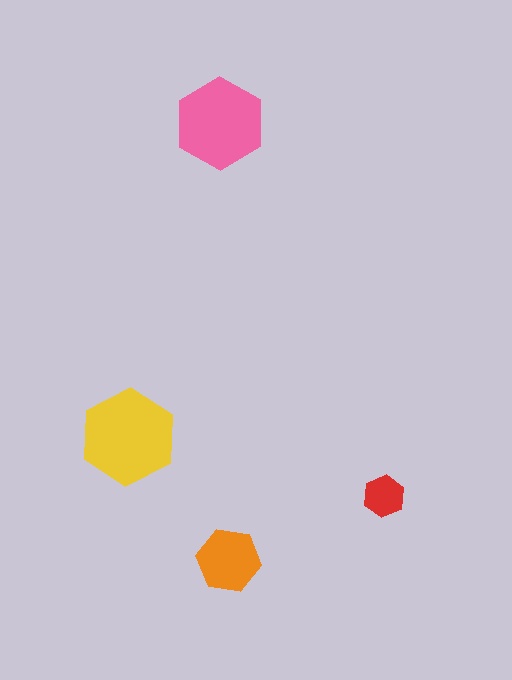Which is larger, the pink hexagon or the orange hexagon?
The pink one.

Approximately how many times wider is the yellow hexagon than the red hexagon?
About 2.5 times wider.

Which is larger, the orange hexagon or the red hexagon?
The orange one.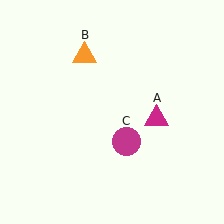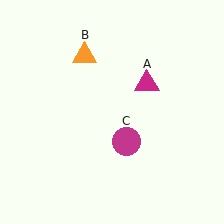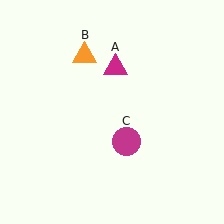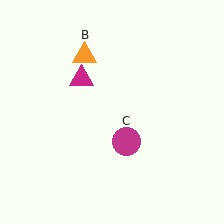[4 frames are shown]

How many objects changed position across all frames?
1 object changed position: magenta triangle (object A).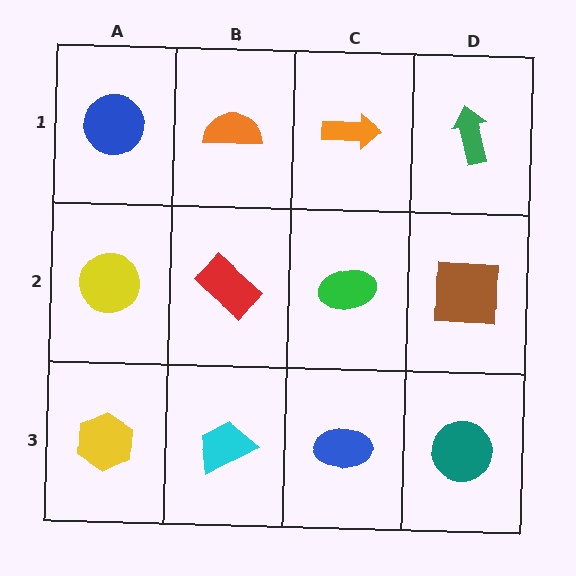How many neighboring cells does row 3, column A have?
2.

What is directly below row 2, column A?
A yellow hexagon.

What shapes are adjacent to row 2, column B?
An orange semicircle (row 1, column B), a cyan trapezoid (row 3, column B), a yellow circle (row 2, column A), a green ellipse (row 2, column C).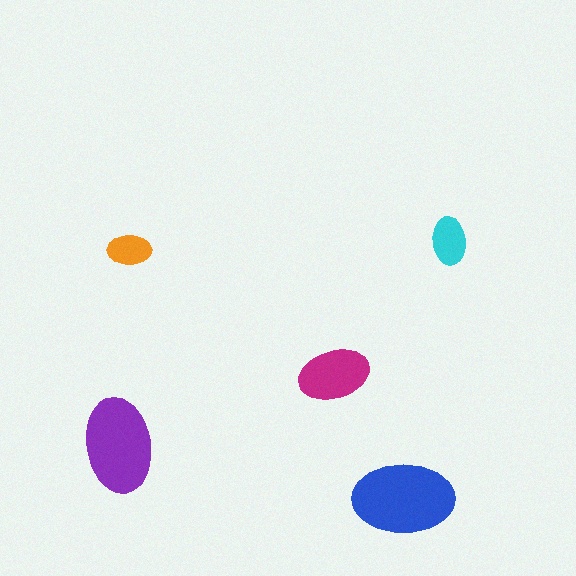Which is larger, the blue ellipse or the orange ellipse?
The blue one.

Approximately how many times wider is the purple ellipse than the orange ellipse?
About 2 times wider.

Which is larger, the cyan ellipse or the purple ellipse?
The purple one.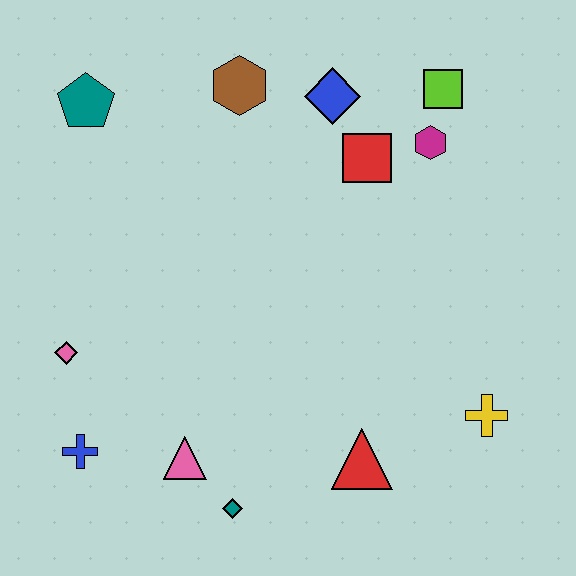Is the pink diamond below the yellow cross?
No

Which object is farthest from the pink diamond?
The lime square is farthest from the pink diamond.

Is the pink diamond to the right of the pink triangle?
No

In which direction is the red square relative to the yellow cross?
The red square is above the yellow cross.